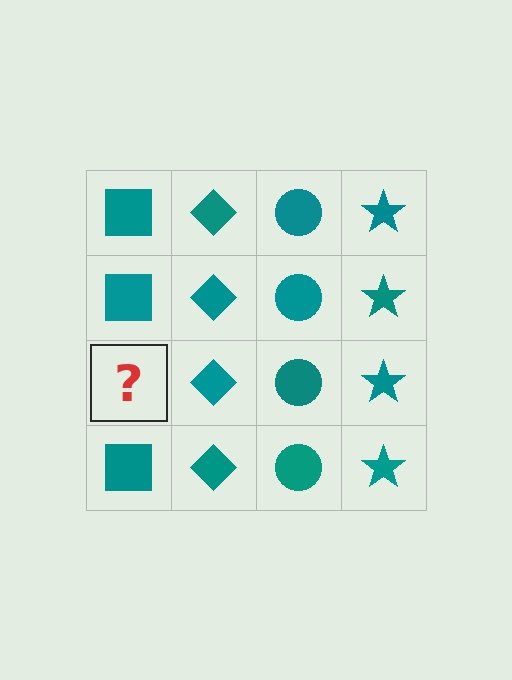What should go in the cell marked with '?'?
The missing cell should contain a teal square.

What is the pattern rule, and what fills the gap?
The rule is that each column has a consistent shape. The gap should be filled with a teal square.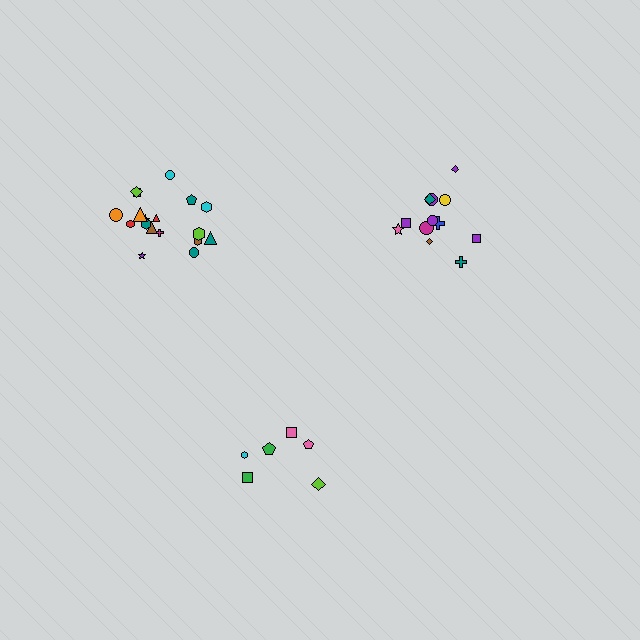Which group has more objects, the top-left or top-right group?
The top-left group.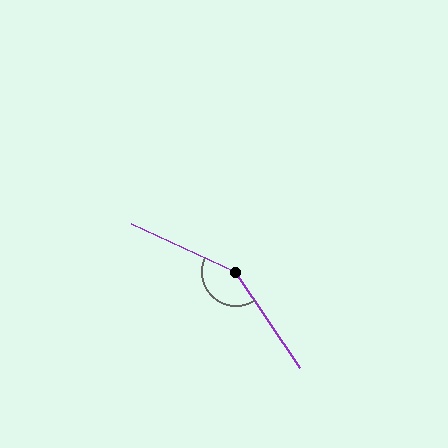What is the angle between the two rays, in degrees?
Approximately 148 degrees.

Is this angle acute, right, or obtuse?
It is obtuse.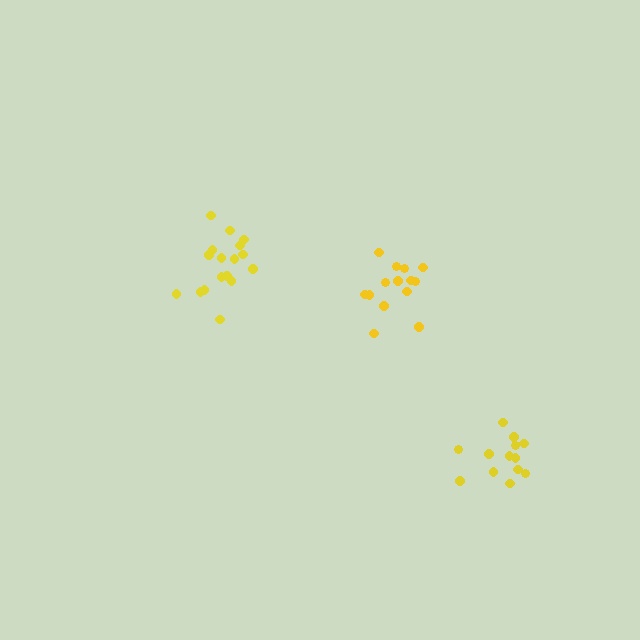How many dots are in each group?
Group 1: 17 dots, Group 2: 13 dots, Group 3: 14 dots (44 total).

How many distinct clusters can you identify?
There are 3 distinct clusters.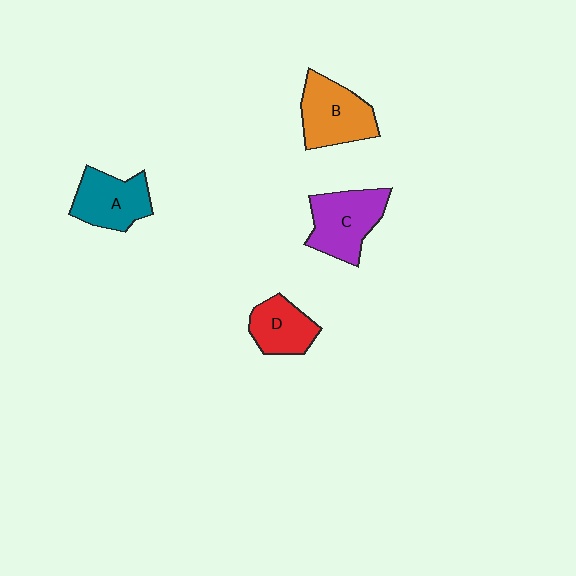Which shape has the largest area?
Shape C (purple).